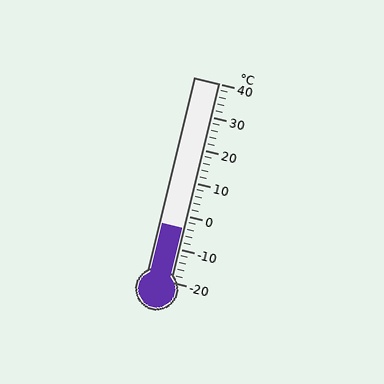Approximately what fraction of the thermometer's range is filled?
The thermometer is filled to approximately 25% of its range.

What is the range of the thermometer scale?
The thermometer scale ranges from -20°C to 40°C.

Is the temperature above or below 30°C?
The temperature is below 30°C.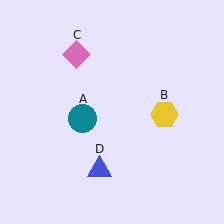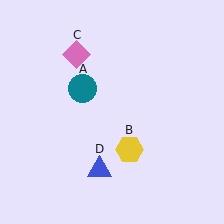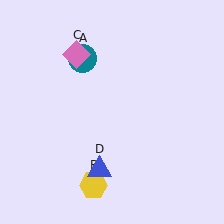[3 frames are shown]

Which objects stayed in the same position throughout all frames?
Pink diamond (object C) and blue triangle (object D) remained stationary.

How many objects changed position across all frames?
2 objects changed position: teal circle (object A), yellow hexagon (object B).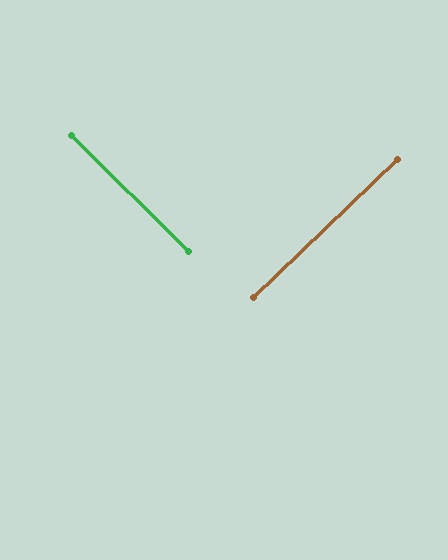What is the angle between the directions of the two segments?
Approximately 88 degrees.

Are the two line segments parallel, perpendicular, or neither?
Perpendicular — they meet at approximately 88°.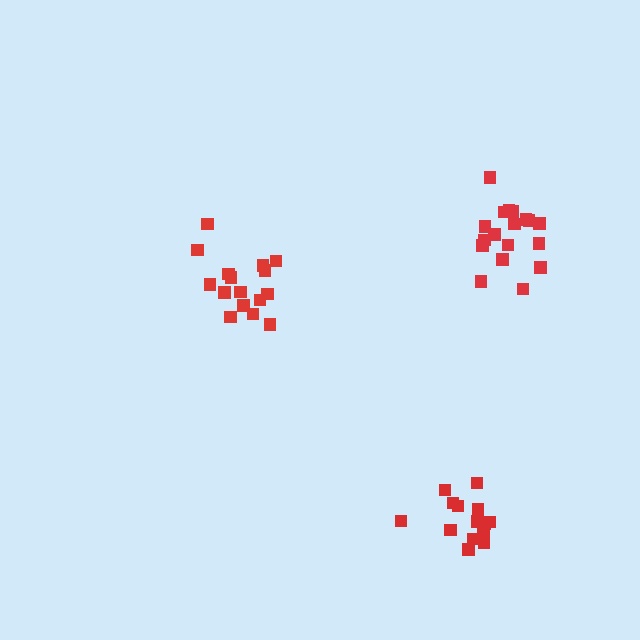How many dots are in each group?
Group 1: 16 dots, Group 2: 15 dots, Group 3: 18 dots (49 total).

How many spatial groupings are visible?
There are 3 spatial groupings.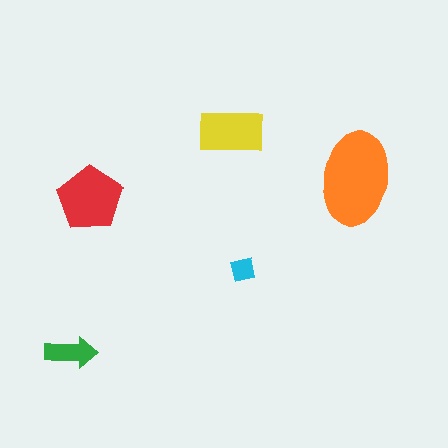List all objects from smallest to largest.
The cyan square, the green arrow, the yellow rectangle, the red pentagon, the orange ellipse.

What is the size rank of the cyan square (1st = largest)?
5th.